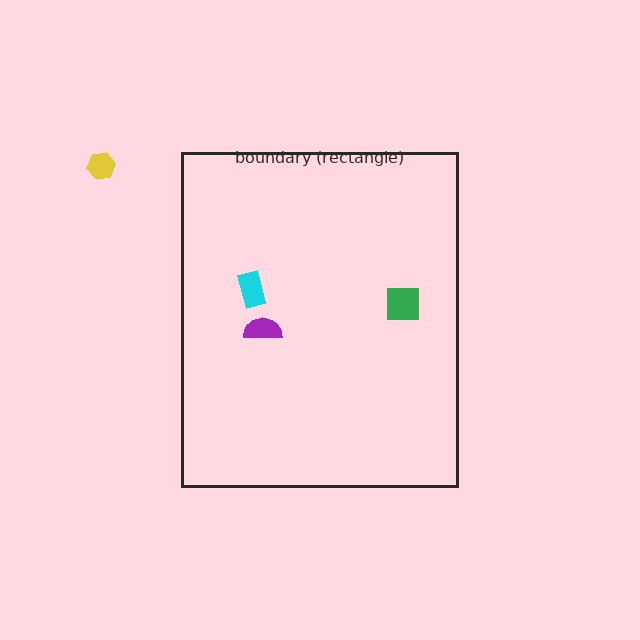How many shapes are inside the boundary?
3 inside, 1 outside.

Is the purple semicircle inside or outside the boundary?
Inside.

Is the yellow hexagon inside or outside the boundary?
Outside.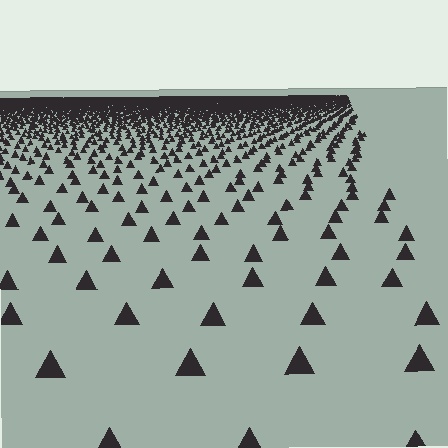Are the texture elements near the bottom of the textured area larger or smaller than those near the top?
Larger. Near the bottom, elements are closer to the viewer and appear at a bigger on-screen size.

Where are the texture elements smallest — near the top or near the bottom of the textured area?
Near the top.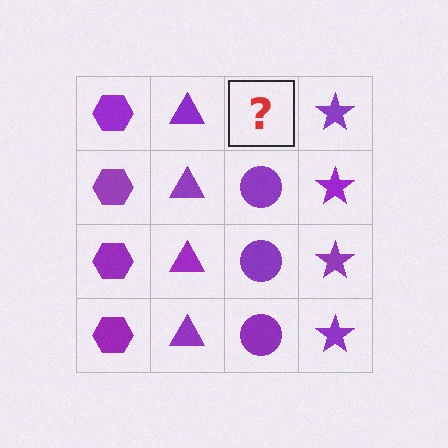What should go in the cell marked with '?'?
The missing cell should contain a purple circle.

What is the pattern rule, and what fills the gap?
The rule is that each column has a consistent shape. The gap should be filled with a purple circle.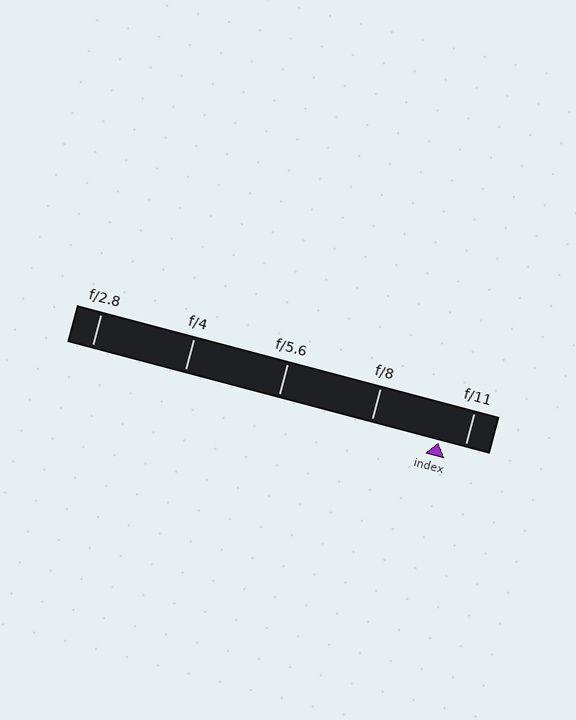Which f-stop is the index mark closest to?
The index mark is closest to f/11.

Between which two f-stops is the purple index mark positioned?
The index mark is between f/8 and f/11.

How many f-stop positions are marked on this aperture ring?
There are 5 f-stop positions marked.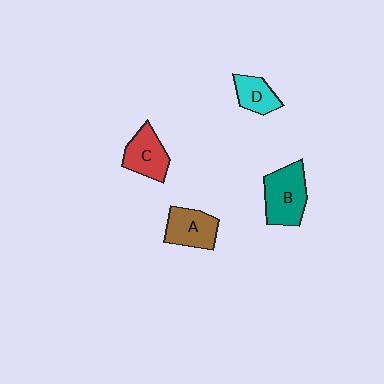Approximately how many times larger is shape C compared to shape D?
Approximately 1.3 times.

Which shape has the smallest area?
Shape D (cyan).